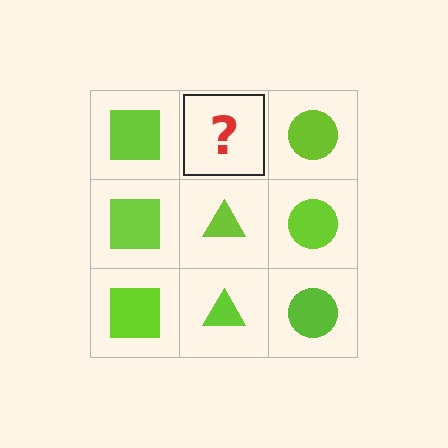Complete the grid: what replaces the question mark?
The question mark should be replaced with a lime triangle.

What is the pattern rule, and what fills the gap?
The rule is that each column has a consistent shape. The gap should be filled with a lime triangle.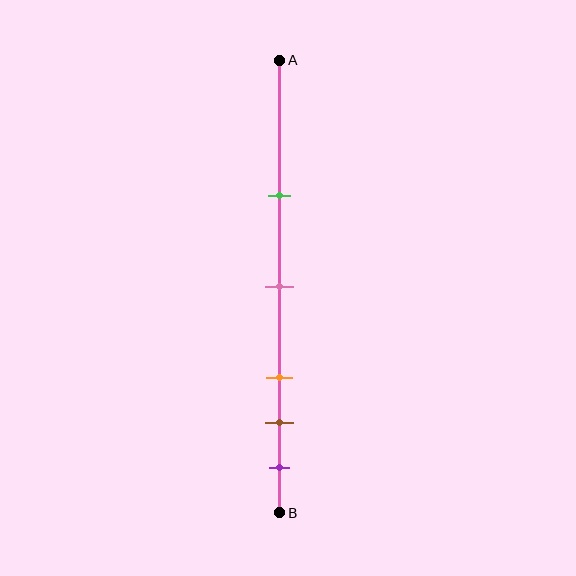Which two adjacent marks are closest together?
The brown and purple marks are the closest adjacent pair.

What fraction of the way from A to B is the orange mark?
The orange mark is approximately 70% (0.7) of the way from A to B.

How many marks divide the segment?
There are 5 marks dividing the segment.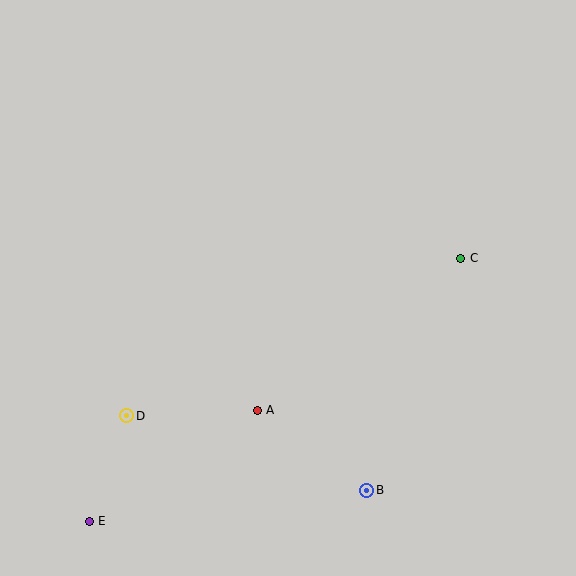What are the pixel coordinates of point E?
Point E is at (89, 521).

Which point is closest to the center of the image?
Point A at (257, 410) is closest to the center.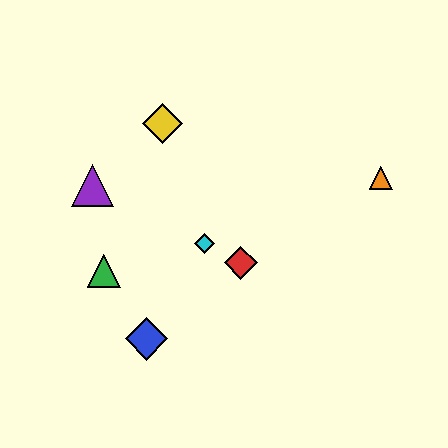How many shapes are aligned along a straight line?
3 shapes (the red diamond, the purple triangle, the cyan diamond) are aligned along a straight line.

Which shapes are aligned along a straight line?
The red diamond, the purple triangle, the cyan diamond are aligned along a straight line.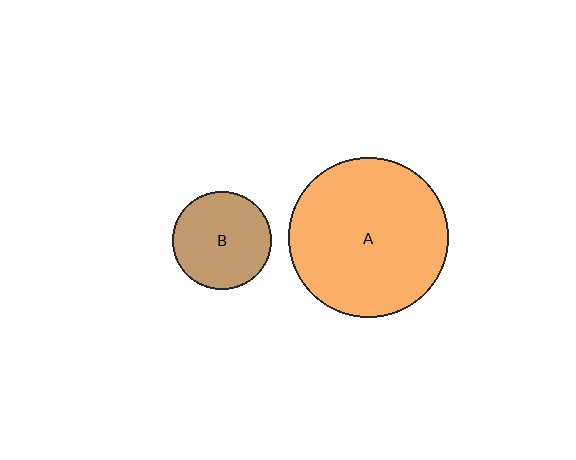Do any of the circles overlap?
No, none of the circles overlap.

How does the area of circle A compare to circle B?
Approximately 2.6 times.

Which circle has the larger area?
Circle A (orange).